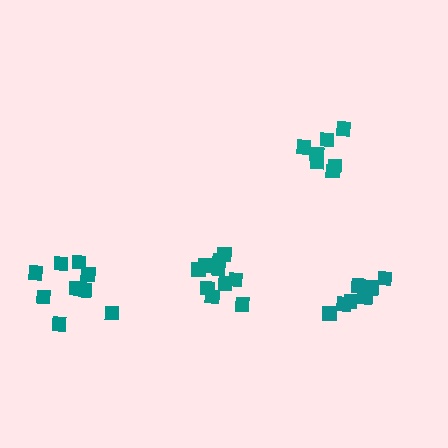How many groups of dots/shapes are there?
There are 4 groups.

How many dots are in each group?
Group 1: 10 dots, Group 2: 7 dots, Group 3: 9 dots, Group 4: 11 dots (37 total).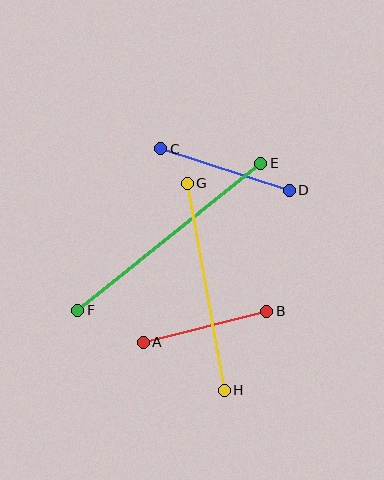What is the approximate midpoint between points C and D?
The midpoint is at approximately (225, 169) pixels.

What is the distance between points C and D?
The distance is approximately 135 pixels.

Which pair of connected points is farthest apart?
Points E and F are farthest apart.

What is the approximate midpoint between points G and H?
The midpoint is at approximately (206, 287) pixels.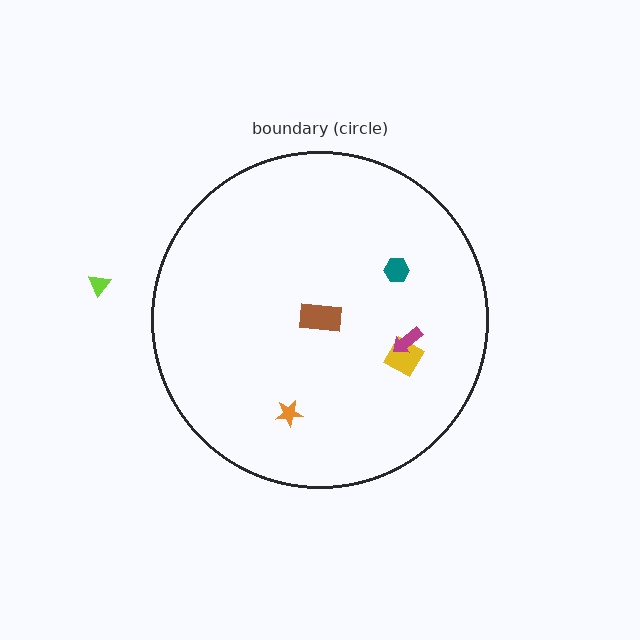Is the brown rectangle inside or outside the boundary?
Inside.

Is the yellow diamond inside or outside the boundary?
Inside.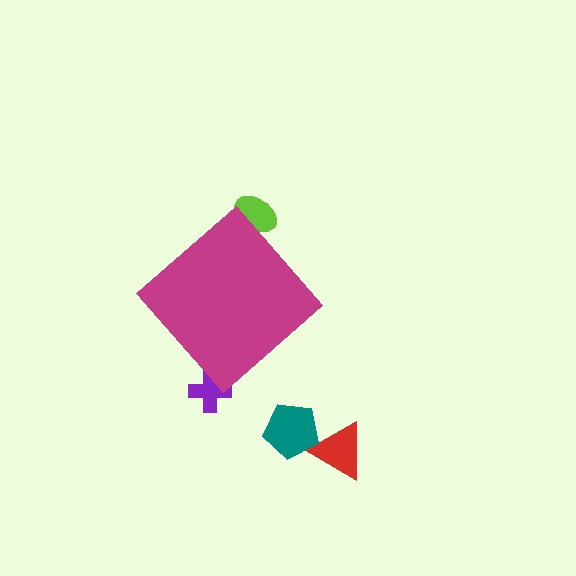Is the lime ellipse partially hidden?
Yes, the lime ellipse is partially hidden behind the magenta diamond.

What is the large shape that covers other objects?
A magenta diamond.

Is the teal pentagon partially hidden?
No, the teal pentagon is fully visible.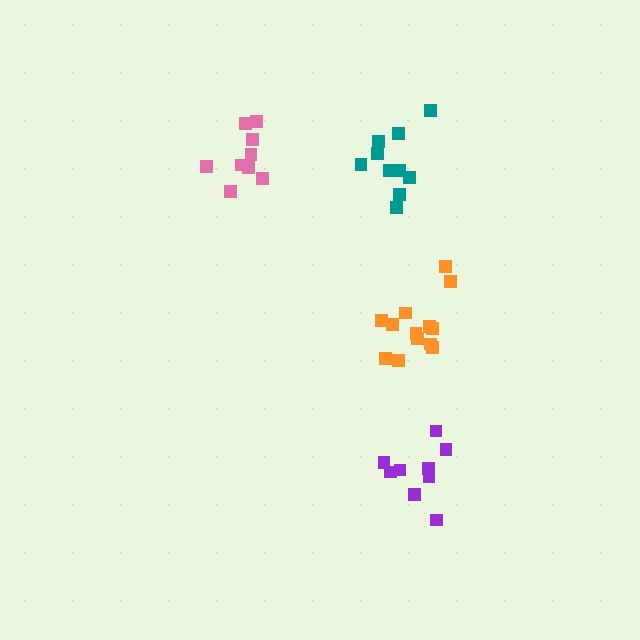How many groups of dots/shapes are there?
There are 4 groups.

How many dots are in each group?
Group 1: 13 dots, Group 2: 9 dots, Group 3: 10 dots, Group 4: 9 dots (41 total).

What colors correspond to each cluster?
The clusters are colored: orange, pink, teal, purple.